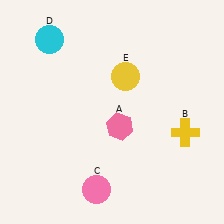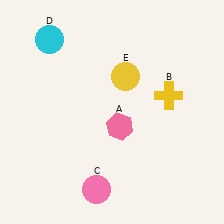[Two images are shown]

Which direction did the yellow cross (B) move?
The yellow cross (B) moved up.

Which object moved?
The yellow cross (B) moved up.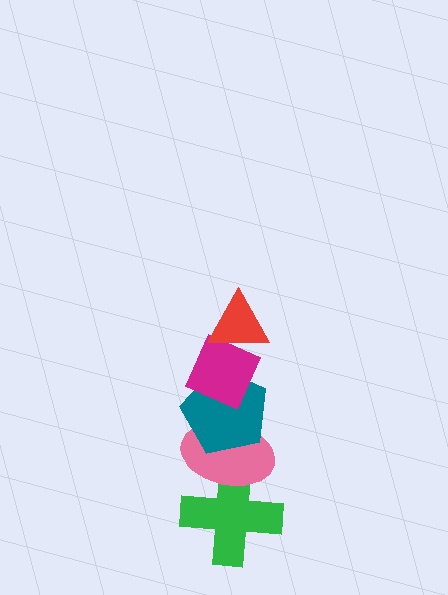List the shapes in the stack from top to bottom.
From top to bottom: the red triangle, the magenta diamond, the teal pentagon, the pink ellipse, the green cross.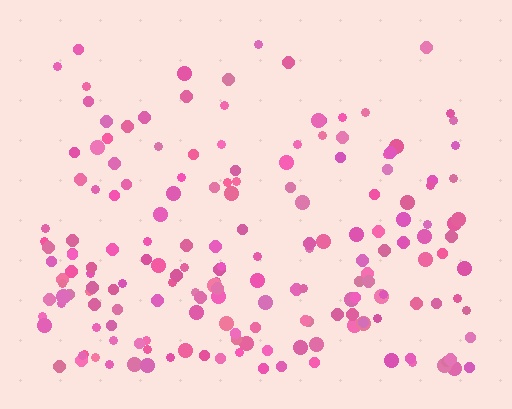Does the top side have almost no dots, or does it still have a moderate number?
Still a moderate number, just noticeably fewer than the bottom.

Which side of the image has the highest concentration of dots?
The bottom.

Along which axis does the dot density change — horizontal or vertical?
Vertical.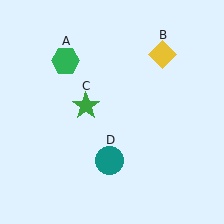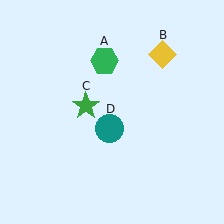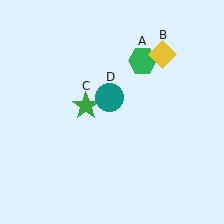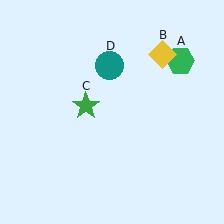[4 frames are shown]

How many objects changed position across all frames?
2 objects changed position: green hexagon (object A), teal circle (object D).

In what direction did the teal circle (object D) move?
The teal circle (object D) moved up.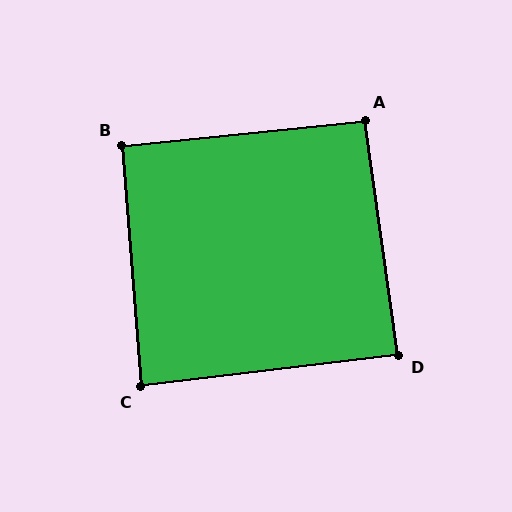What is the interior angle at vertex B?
Approximately 91 degrees (approximately right).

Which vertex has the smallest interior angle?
C, at approximately 88 degrees.